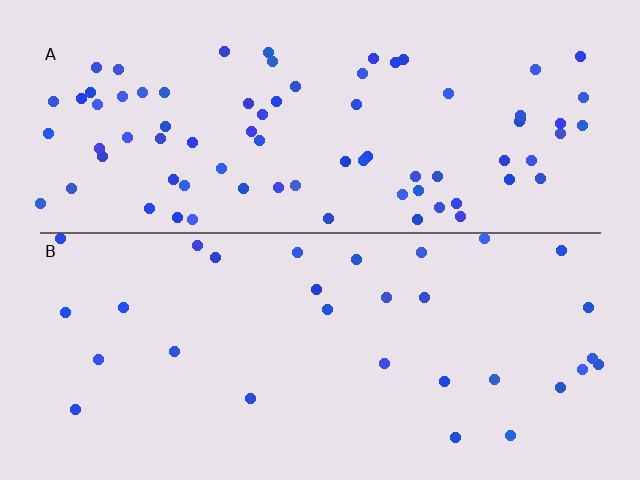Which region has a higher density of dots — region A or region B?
A (the top).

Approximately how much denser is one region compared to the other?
Approximately 2.6× — region A over region B.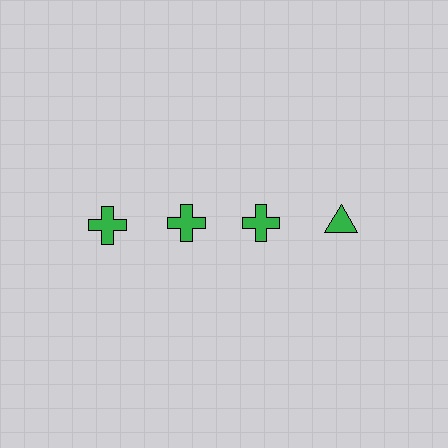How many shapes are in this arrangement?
There are 4 shapes arranged in a grid pattern.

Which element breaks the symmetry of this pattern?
The green triangle in the top row, second from right column breaks the symmetry. All other shapes are green crosses.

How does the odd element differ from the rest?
It has a different shape: triangle instead of cross.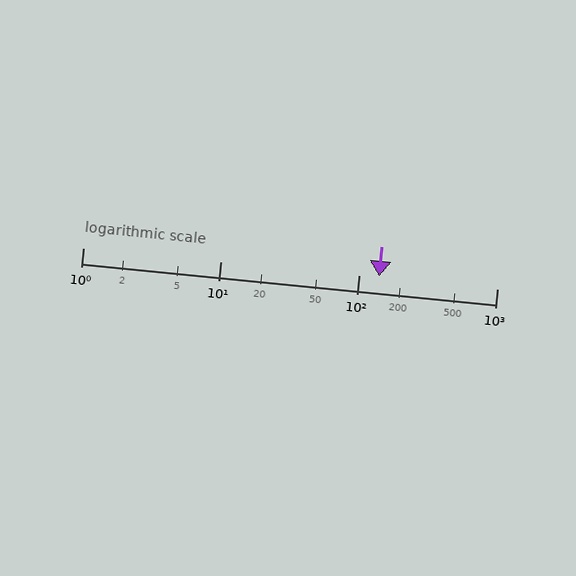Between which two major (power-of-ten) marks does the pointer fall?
The pointer is between 100 and 1000.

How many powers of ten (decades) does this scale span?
The scale spans 3 decades, from 1 to 1000.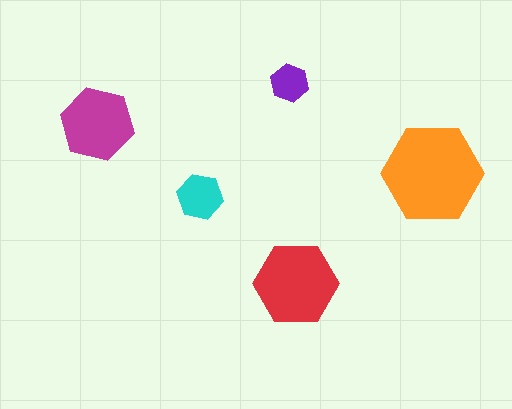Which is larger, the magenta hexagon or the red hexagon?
The red one.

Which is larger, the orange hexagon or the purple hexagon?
The orange one.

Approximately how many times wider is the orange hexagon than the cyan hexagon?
About 2 times wider.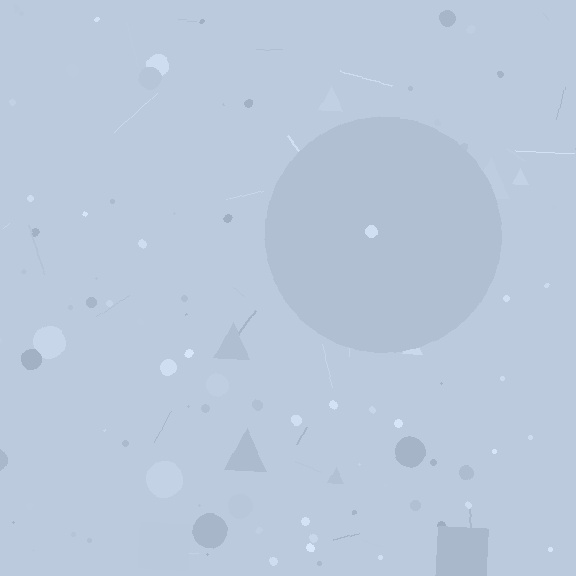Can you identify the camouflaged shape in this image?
The camouflaged shape is a circle.